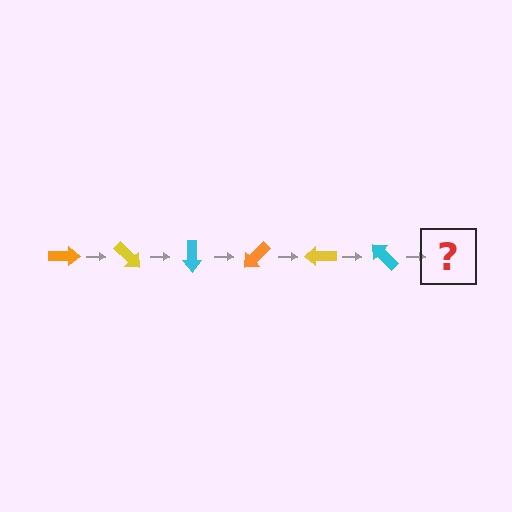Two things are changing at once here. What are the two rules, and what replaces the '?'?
The two rules are that it rotates 45 degrees each step and the color cycles through orange, yellow, and cyan. The '?' should be an orange arrow, rotated 270 degrees from the start.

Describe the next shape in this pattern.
It should be an orange arrow, rotated 270 degrees from the start.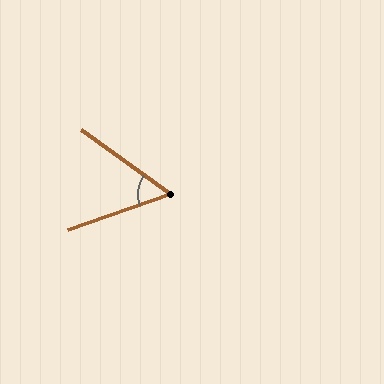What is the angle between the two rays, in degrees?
Approximately 55 degrees.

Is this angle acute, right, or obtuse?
It is acute.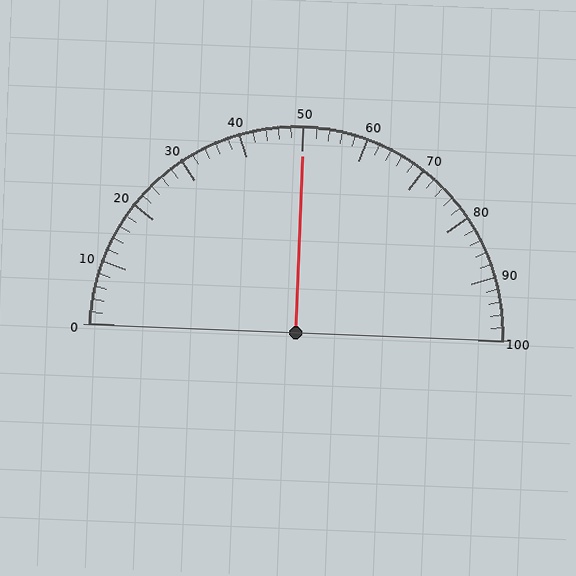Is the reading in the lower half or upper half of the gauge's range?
The reading is in the upper half of the range (0 to 100).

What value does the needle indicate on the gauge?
The needle indicates approximately 50.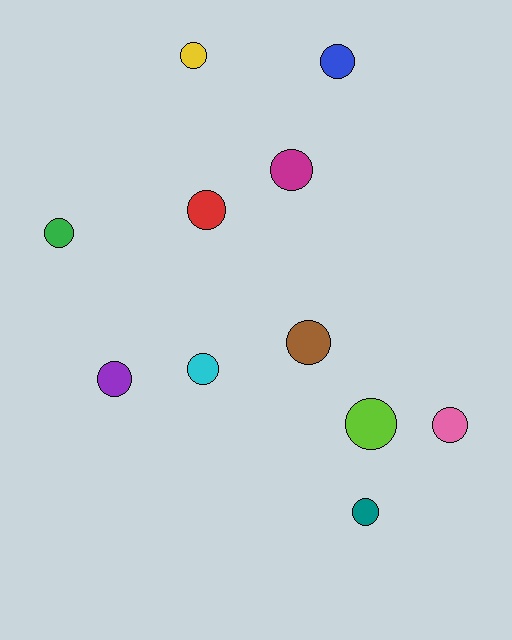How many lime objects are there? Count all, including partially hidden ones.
There is 1 lime object.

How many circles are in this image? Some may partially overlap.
There are 11 circles.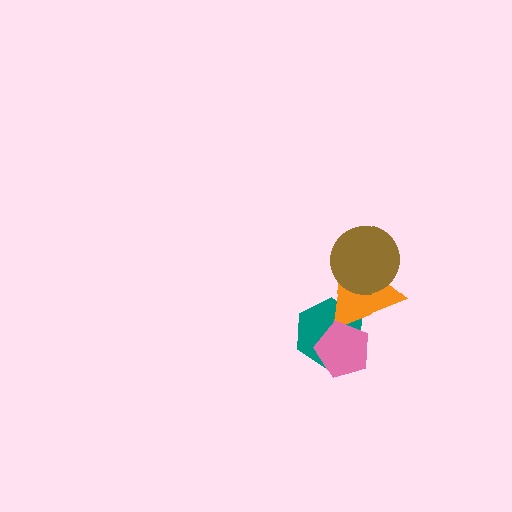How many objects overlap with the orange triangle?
3 objects overlap with the orange triangle.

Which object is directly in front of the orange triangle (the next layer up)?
The pink pentagon is directly in front of the orange triangle.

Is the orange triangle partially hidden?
Yes, it is partially covered by another shape.